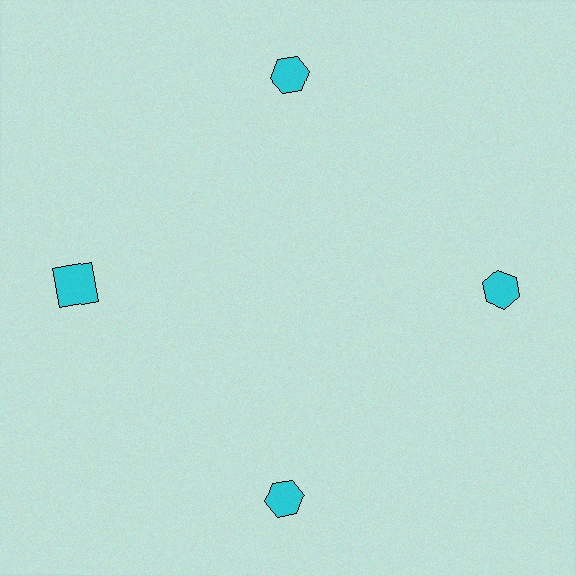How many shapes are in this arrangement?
There are 4 shapes arranged in a ring pattern.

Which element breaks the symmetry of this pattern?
The cyan square at roughly the 9 o'clock position breaks the symmetry. All other shapes are cyan hexagons.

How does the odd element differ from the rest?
It has a different shape: square instead of hexagon.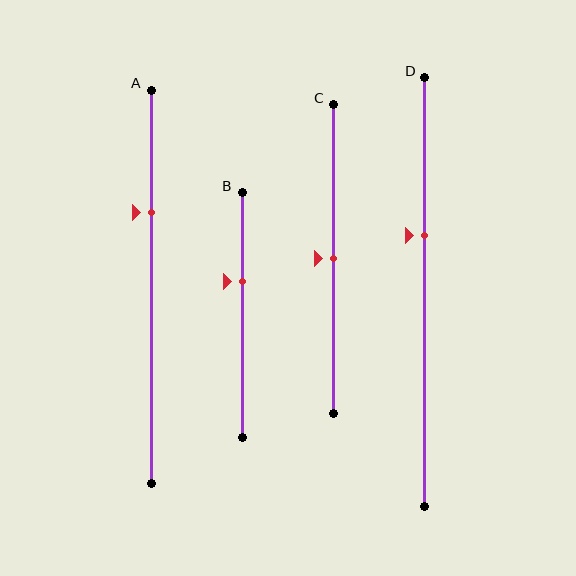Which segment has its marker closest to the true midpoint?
Segment C has its marker closest to the true midpoint.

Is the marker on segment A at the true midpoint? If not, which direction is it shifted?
No, the marker on segment A is shifted upward by about 19% of the segment length.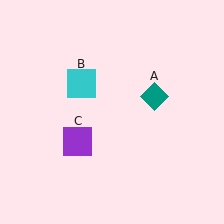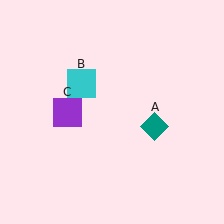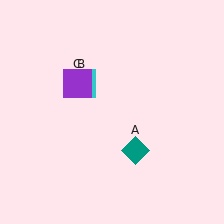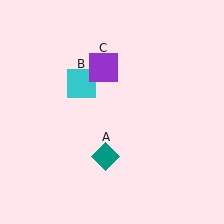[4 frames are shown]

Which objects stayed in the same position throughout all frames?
Cyan square (object B) remained stationary.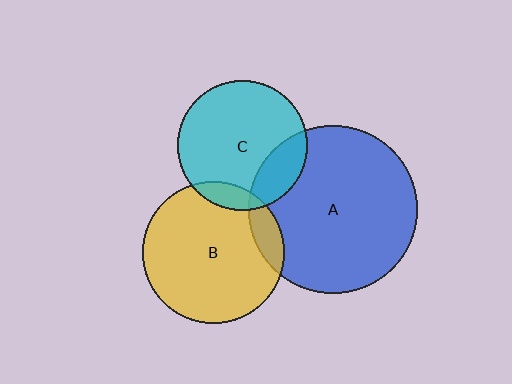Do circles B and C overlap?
Yes.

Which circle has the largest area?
Circle A (blue).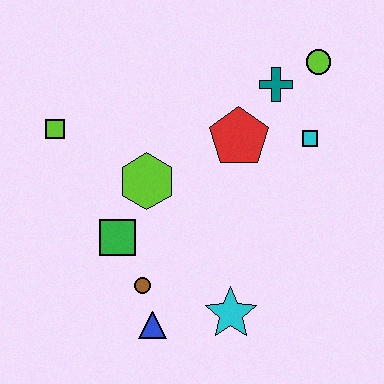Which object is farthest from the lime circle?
The blue triangle is farthest from the lime circle.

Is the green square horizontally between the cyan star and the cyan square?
No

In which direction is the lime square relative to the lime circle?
The lime square is to the left of the lime circle.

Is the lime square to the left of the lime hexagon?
Yes